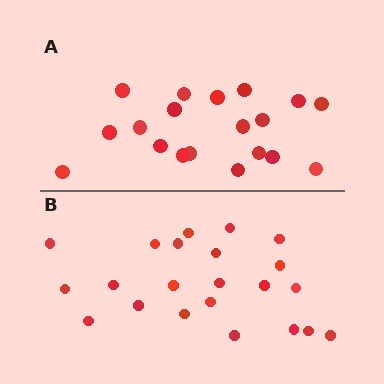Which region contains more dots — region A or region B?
Region B (the bottom region) has more dots.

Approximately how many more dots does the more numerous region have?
Region B has just a few more — roughly 2 or 3 more dots than region A.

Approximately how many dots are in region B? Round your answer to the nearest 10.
About 20 dots. (The exact count is 22, which rounds to 20.)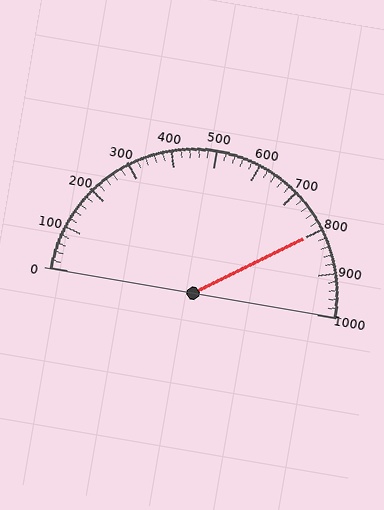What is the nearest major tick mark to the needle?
The nearest major tick mark is 800.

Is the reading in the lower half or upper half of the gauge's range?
The reading is in the upper half of the range (0 to 1000).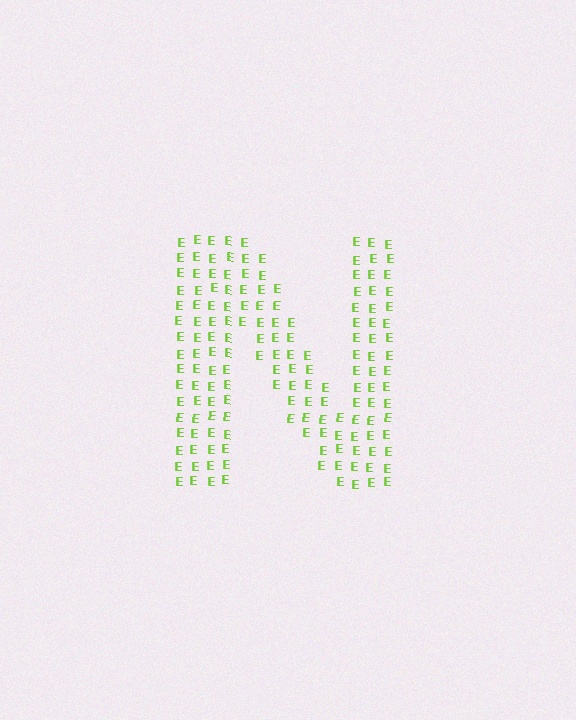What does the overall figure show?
The overall figure shows the letter N.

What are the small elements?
The small elements are letter E's.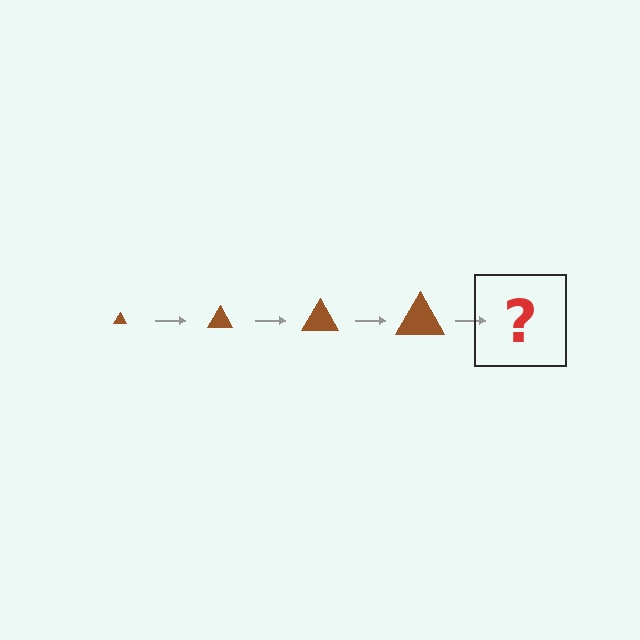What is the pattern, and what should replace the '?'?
The pattern is that the triangle gets progressively larger each step. The '?' should be a brown triangle, larger than the previous one.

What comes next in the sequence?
The next element should be a brown triangle, larger than the previous one.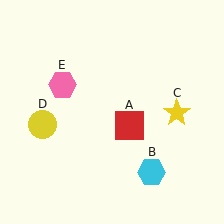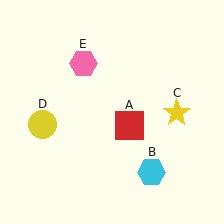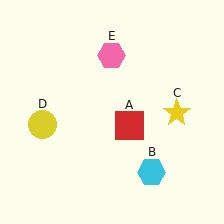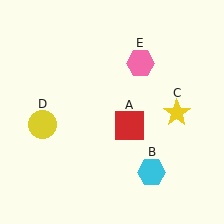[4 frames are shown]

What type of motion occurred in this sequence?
The pink hexagon (object E) rotated clockwise around the center of the scene.